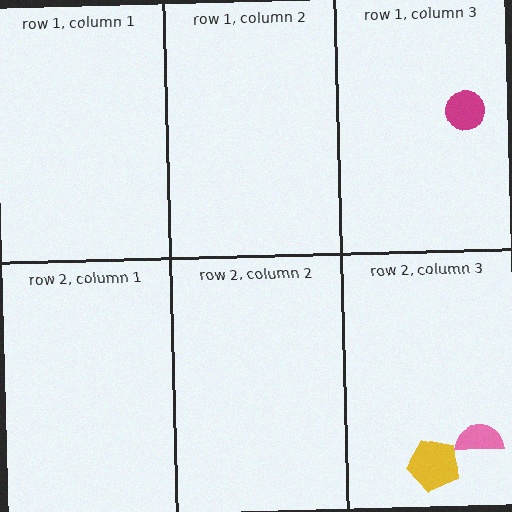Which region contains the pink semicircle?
The row 2, column 3 region.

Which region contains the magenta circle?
The row 1, column 3 region.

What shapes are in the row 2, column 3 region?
The yellow pentagon, the pink semicircle.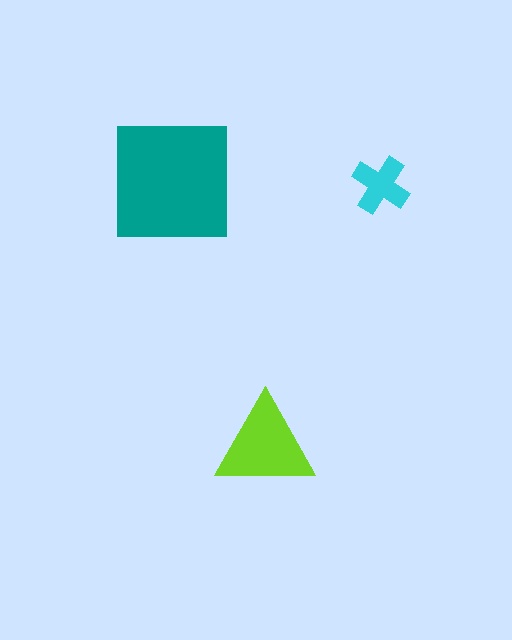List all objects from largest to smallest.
The teal square, the lime triangle, the cyan cross.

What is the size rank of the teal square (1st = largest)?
1st.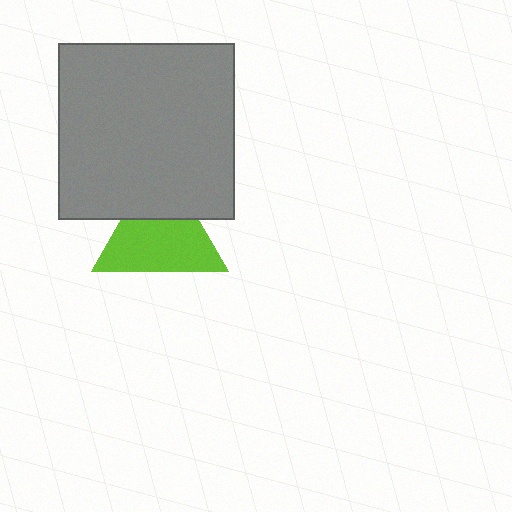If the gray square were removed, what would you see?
You would see the complete lime triangle.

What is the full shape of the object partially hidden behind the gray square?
The partially hidden object is a lime triangle.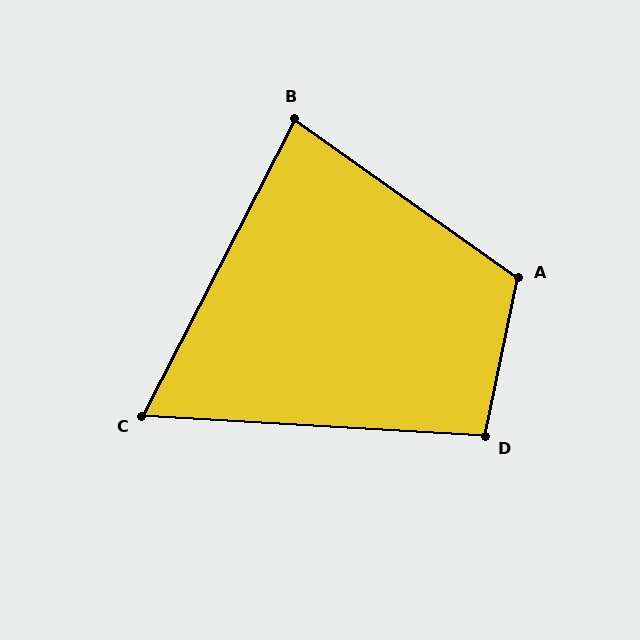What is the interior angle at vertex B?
Approximately 82 degrees (acute).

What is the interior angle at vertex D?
Approximately 98 degrees (obtuse).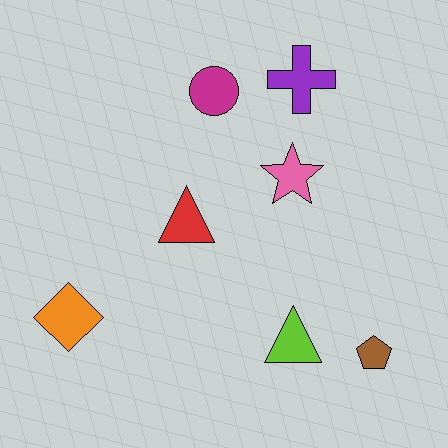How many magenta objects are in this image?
There is 1 magenta object.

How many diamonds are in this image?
There is 1 diamond.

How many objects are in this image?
There are 7 objects.